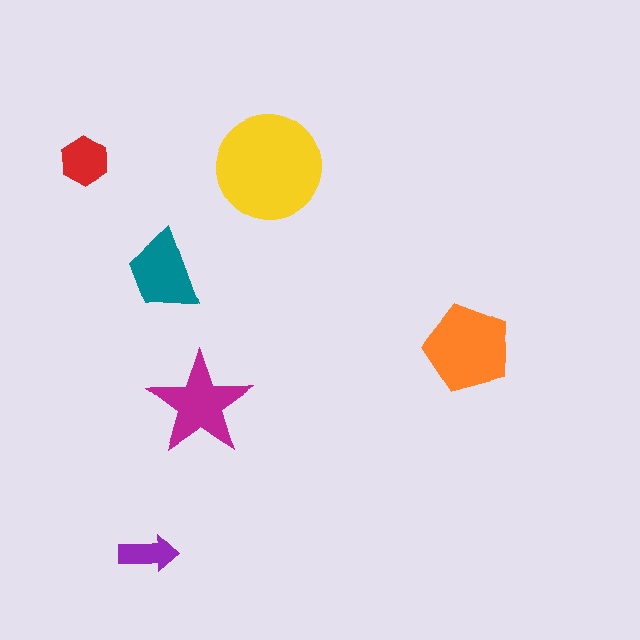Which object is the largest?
The yellow circle.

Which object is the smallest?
The purple arrow.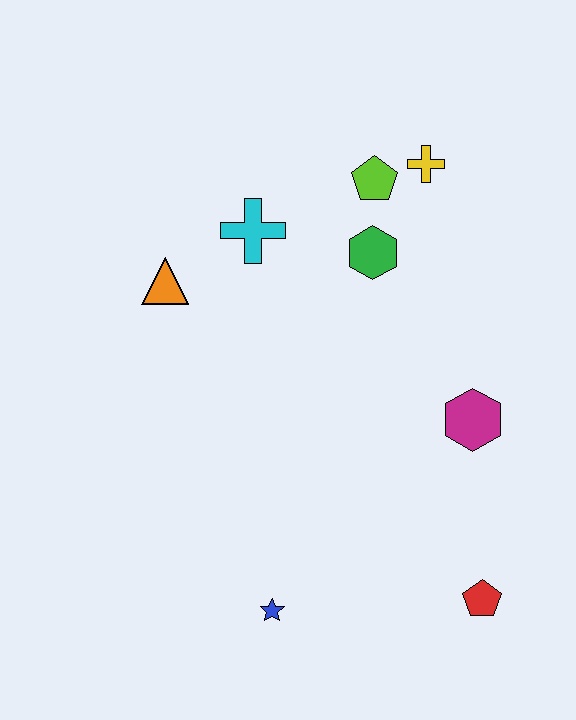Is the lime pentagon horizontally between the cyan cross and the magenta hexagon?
Yes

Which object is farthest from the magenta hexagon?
The orange triangle is farthest from the magenta hexagon.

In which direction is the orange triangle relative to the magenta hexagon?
The orange triangle is to the left of the magenta hexagon.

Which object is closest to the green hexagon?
The lime pentagon is closest to the green hexagon.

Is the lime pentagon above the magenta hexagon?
Yes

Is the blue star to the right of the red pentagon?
No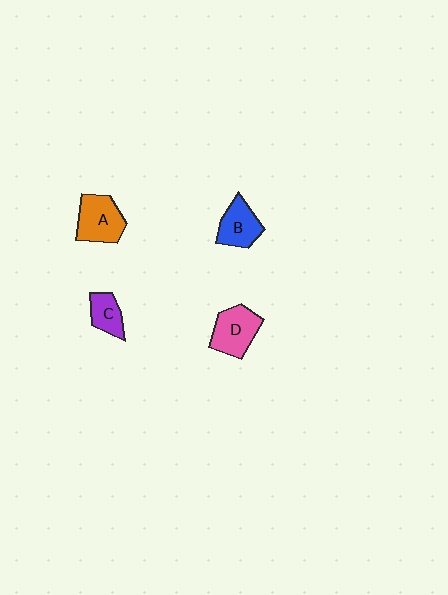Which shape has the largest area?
Shape A (orange).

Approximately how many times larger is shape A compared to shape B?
Approximately 1.2 times.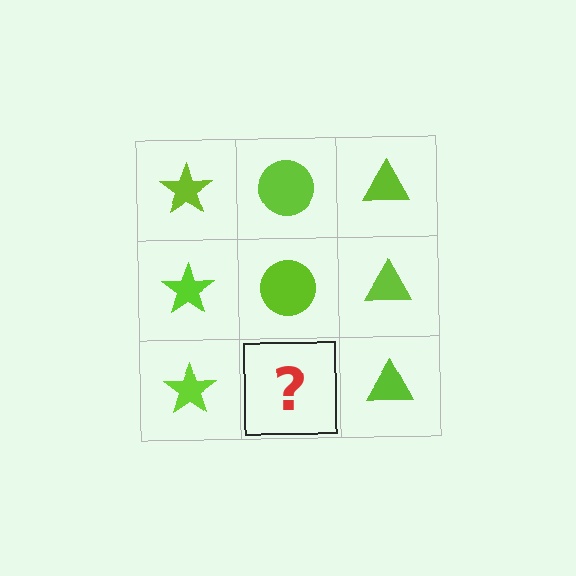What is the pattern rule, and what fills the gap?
The rule is that each column has a consistent shape. The gap should be filled with a lime circle.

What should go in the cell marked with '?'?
The missing cell should contain a lime circle.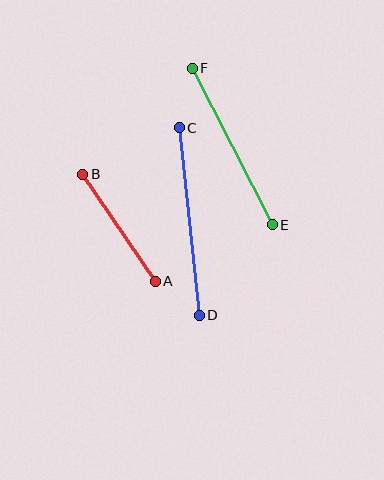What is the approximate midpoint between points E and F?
The midpoint is at approximately (232, 146) pixels.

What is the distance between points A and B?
The distance is approximately 129 pixels.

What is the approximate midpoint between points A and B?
The midpoint is at approximately (119, 228) pixels.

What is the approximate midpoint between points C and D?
The midpoint is at approximately (189, 222) pixels.